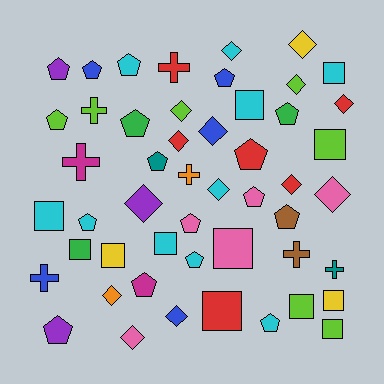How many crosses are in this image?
There are 7 crosses.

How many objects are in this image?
There are 50 objects.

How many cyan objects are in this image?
There are 10 cyan objects.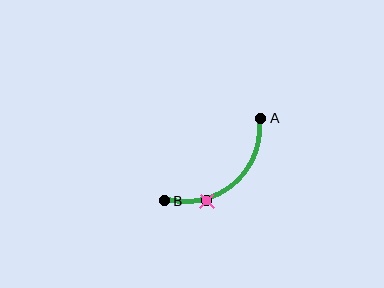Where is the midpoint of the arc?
The arc midpoint is the point on the curve farthest from the straight line joining A and B. It sits below and to the right of that line.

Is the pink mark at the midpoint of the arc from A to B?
No. The pink mark lies on the arc but is closer to endpoint B. The arc midpoint would be at the point on the curve equidistant along the arc from both A and B.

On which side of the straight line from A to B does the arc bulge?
The arc bulges below and to the right of the straight line connecting A and B.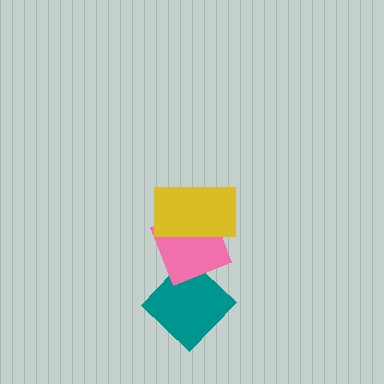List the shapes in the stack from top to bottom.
From top to bottom: the yellow rectangle, the pink diamond, the teal diamond.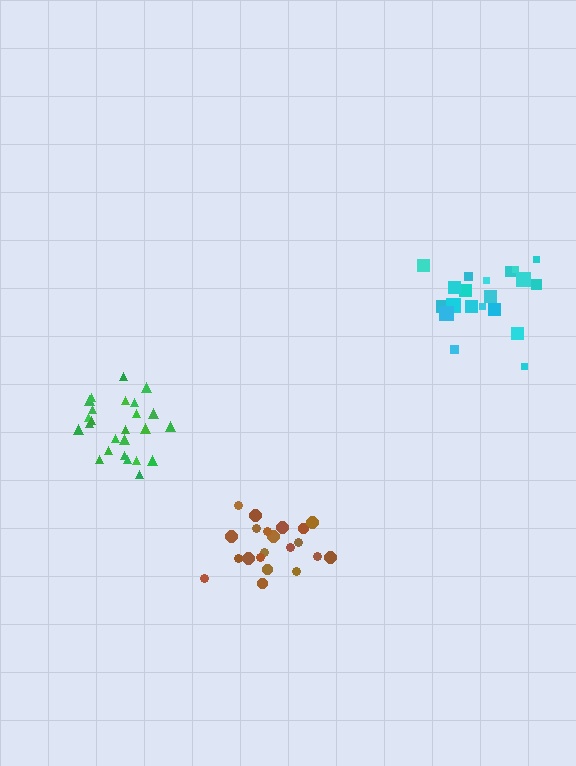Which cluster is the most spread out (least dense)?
Cyan.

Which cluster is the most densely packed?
Green.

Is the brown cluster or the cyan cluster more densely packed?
Brown.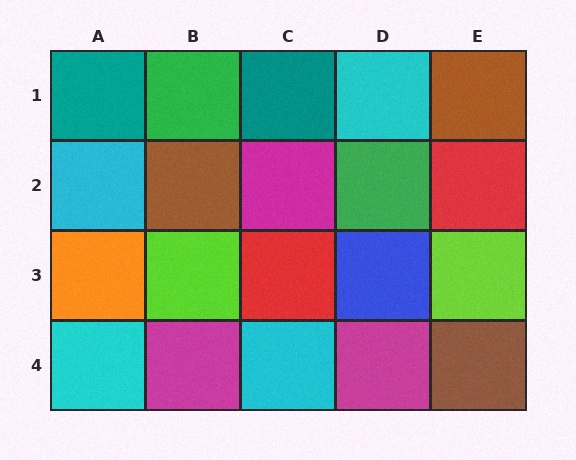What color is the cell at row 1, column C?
Teal.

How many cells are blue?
1 cell is blue.